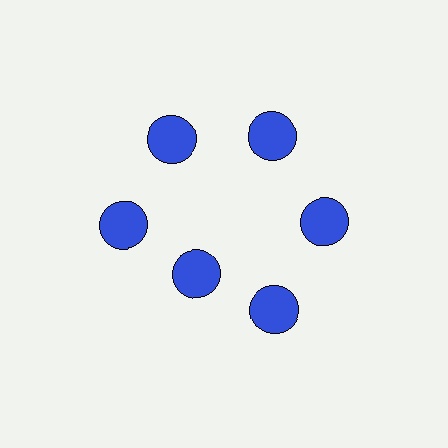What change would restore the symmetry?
The symmetry would be restored by moving it outward, back onto the ring so that all 6 circles sit at equal angles and equal distance from the center.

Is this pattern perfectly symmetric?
No. The 6 blue circles are arranged in a ring, but one element near the 7 o'clock position is pulled inward toward the center, breaking the 6-fold rotational symmetry.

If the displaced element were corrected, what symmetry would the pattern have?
It would have 6-fold rotational symmetry — the pattern would map onto itself every 60 degrees.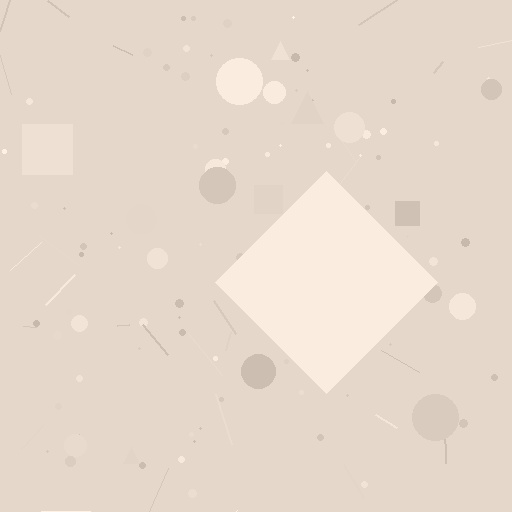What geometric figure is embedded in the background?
A diamond is embedded in the background.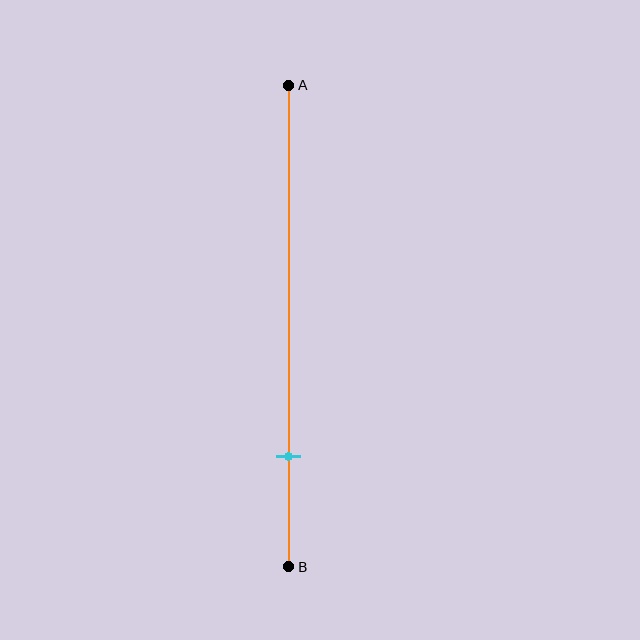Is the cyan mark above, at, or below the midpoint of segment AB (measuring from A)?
The cyan mark is below the midpoint of segment AB.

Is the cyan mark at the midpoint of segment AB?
No, the mark is at about 75% from A, not at the 50% midpoint.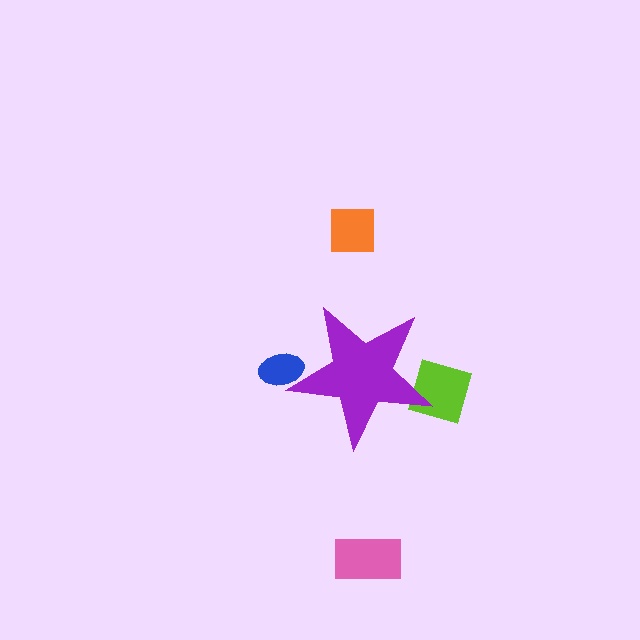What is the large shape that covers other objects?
A purple star.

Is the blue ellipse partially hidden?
Yes, the blue ellipse is partially hidden behind the purple star.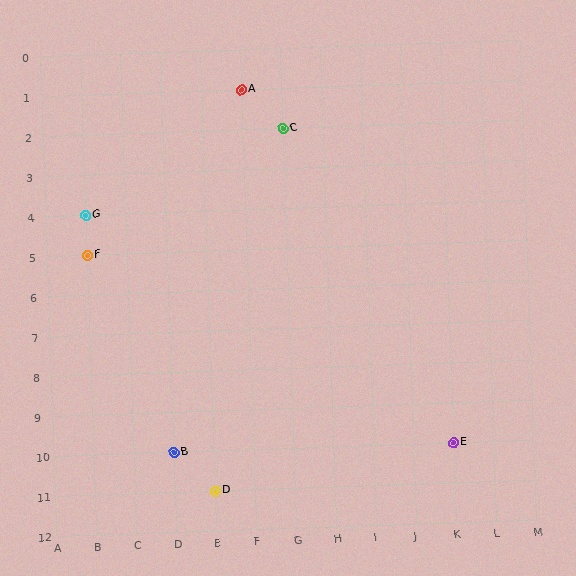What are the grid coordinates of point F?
Point F is at grid coordinates (B, 5).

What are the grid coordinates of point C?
Point C is at grid coordinates (G, 2).